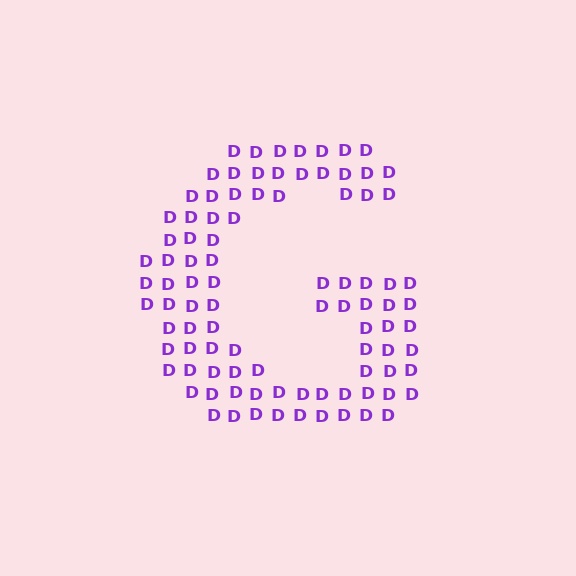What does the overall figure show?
The overall figure shows the letter G.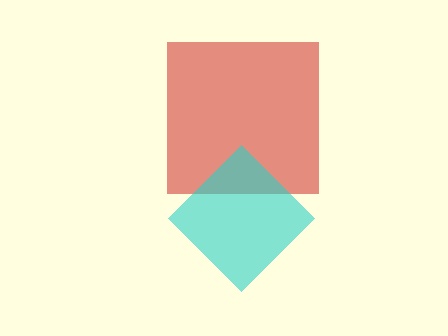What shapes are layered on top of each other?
The layered shapes are: a red square, a cyan diamond.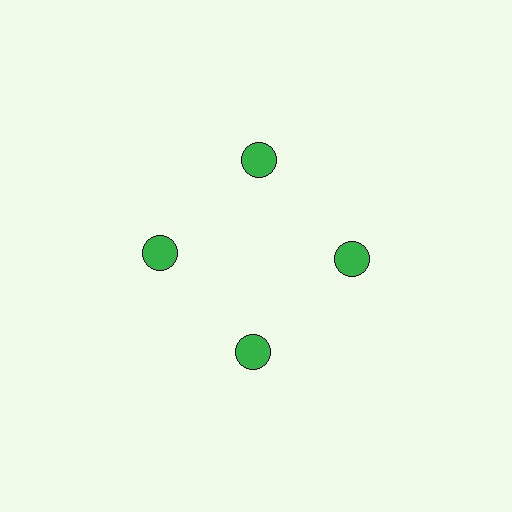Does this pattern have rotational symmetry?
Yes, this pattern has 4-fold rotational symmetry. It looks the same after rotating 90 degrees around the center.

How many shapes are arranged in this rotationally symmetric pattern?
There are 4 shapes, arranged in 4 groups of 1.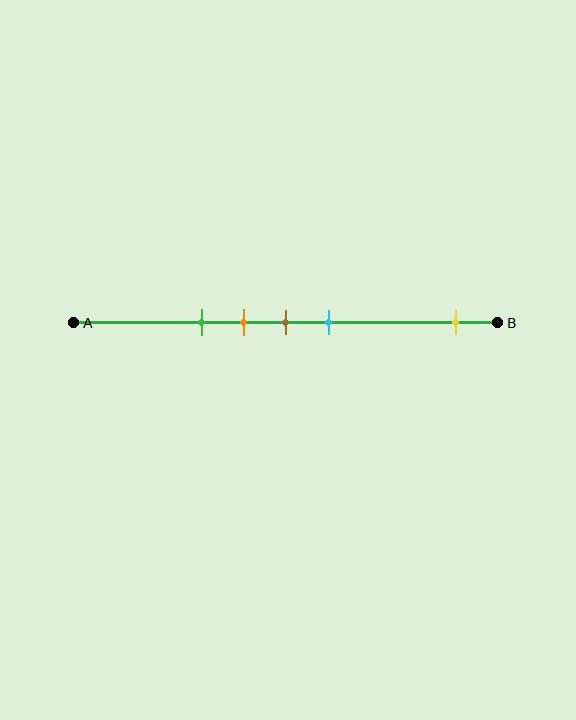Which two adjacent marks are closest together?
The orange and brown marks are the closest adjacent pair.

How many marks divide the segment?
There are 5 marks dividing the segment.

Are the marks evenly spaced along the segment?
No, the marks are not evenly spaced.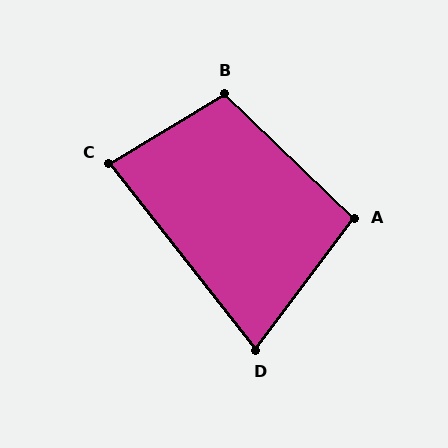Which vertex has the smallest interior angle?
D, at approximately 75 degrees.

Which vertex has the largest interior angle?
B, at approximately 105 degrees.